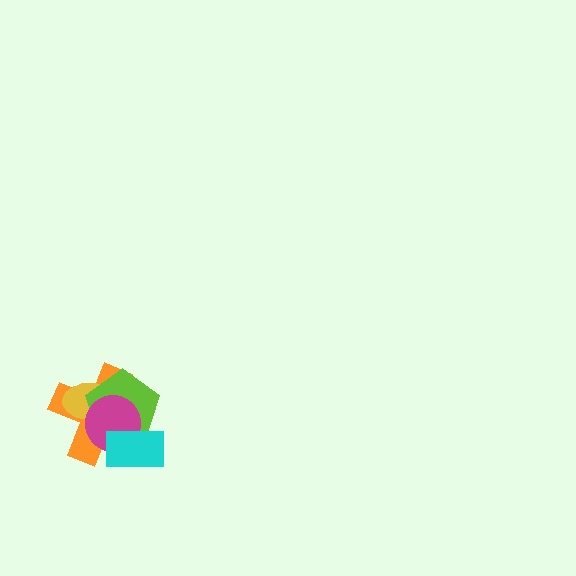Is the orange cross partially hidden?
Yes, it is partially covered by another shape.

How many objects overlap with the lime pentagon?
4 objects overlap with the lime pentagon.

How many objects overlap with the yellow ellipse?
3 objects overlap with the yellow ellipse.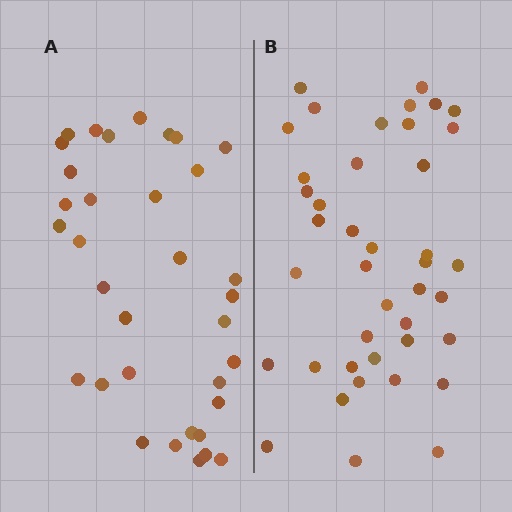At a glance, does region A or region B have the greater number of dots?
Region B (the right region) has more dots.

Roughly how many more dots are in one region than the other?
Region B has roughly 8 or so more dots than region A.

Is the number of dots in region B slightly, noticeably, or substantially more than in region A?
Region B has only slightly more — the two regions are fairly close. The ratio is roughly 1.2 to 1.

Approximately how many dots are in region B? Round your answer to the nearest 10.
About 40 dots. (The exact count is 41, which rounds to 40.)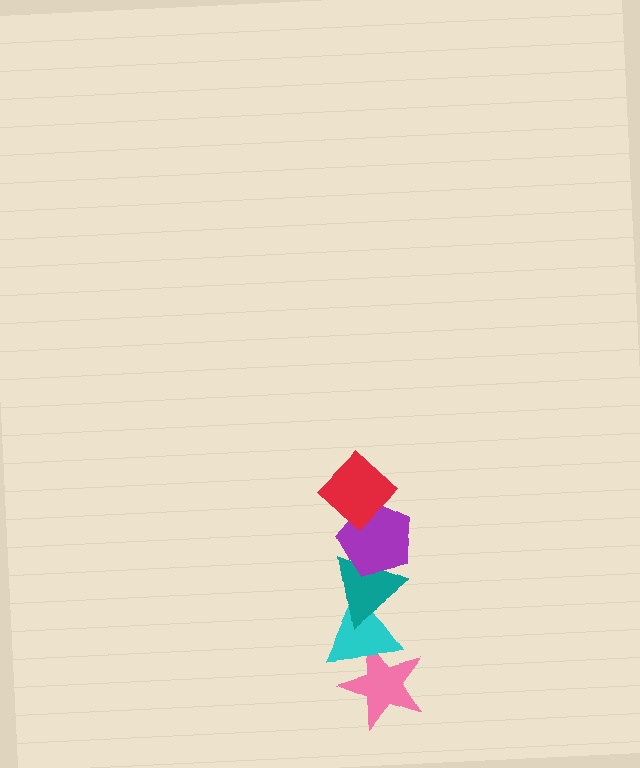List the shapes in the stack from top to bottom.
From top to bottom: the red diamond, the purple pentagon, the teal triangle, the cyan triangle, the pink star.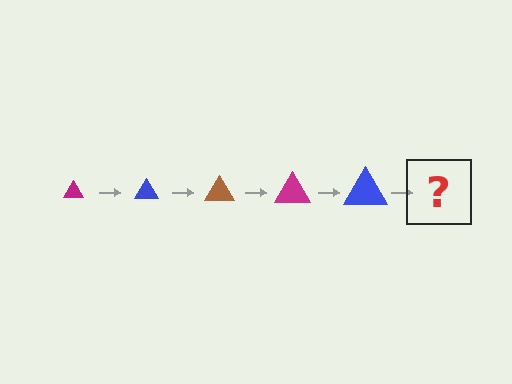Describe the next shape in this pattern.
It should be a brown triangle, larger than the previous one.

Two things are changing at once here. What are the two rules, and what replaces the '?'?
The two rules are that the triangle grows larger each step and the color cycles through magenta, blue, and brown. The '?' should be a brown triangle, larger than the previous one.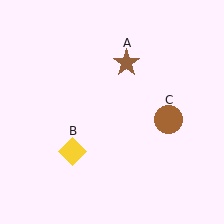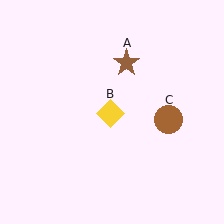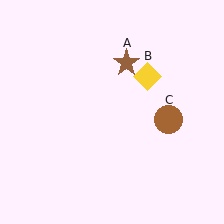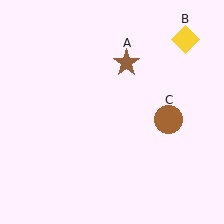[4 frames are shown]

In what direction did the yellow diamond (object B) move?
The yellow diamond (object B) moved up and to the right.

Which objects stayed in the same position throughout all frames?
Brown star (object A) and brown circle (object C) remained stationary.